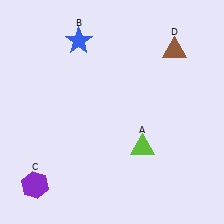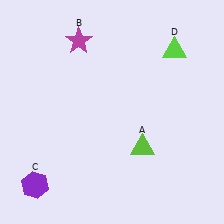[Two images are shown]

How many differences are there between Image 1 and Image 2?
There are 2 differences between the two images.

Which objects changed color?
B changed from blue to magenta. D changed from brown to lime.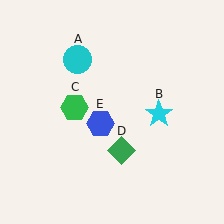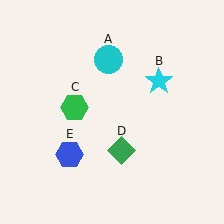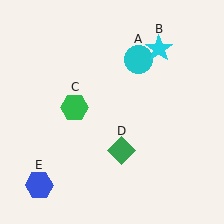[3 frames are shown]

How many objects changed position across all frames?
3 objects changed position: cyan circle (object A), cyan star (object B), blue hexagon (object E).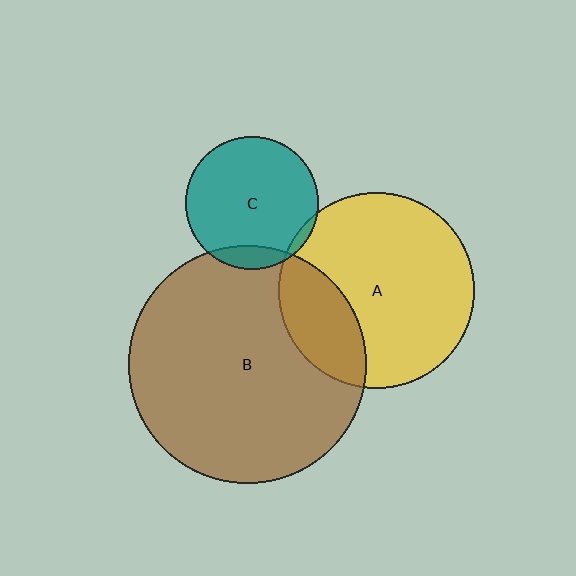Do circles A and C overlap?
Yes.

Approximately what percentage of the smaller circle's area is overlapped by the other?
Approximately 5%.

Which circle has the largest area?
Circle B (brown).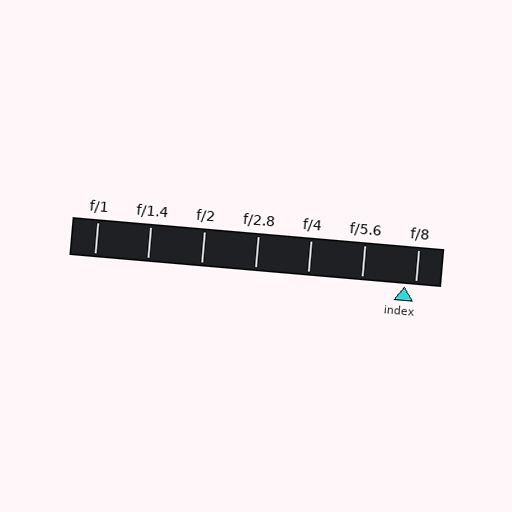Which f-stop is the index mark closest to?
The index mark is closest to f/8.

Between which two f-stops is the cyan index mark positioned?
The index mark is between f/5.6 and f/8.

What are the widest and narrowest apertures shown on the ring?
The widest aperture shown is f/1 and the narrowest is f/8.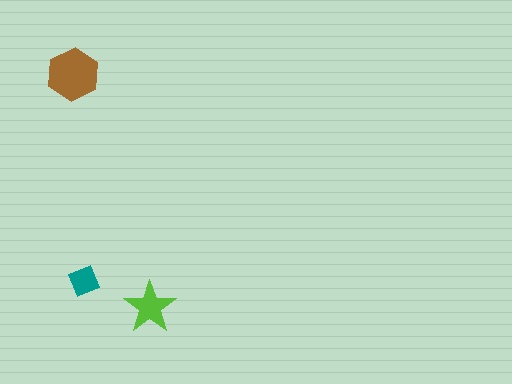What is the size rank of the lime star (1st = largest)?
2nd.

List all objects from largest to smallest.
The brown hexagon, the lime star, the teal diamond.